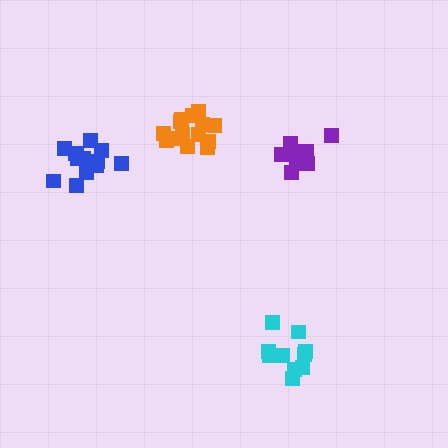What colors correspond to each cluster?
The clusters are colored: purple, cyan, blue, orange.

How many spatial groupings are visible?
There are 4 spatial groupings.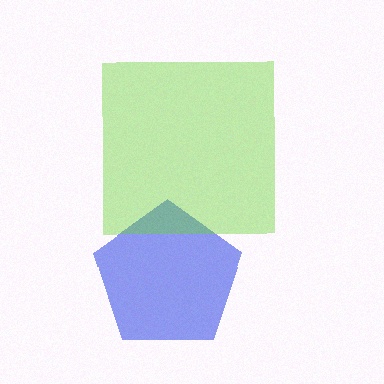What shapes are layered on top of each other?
The layered shapes are: a blue pentagon, a lime square.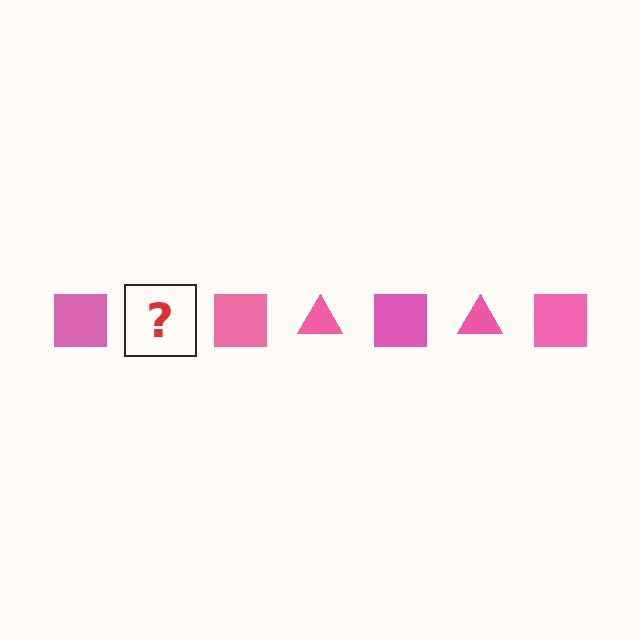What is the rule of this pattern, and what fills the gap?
The rule is that the pattern cycles through square, triangle shapes in pink. The gap should be filled with a pink triangle.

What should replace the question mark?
The question mark should be replaced with a pink triangle.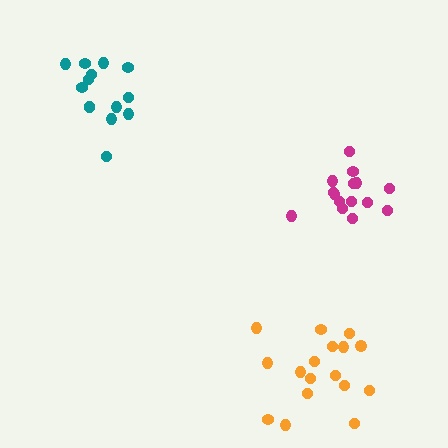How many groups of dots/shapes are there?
There are 3 groups.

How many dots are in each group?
Group 1: 15 dots, Group 2: 14 dots, Group 3: 17 dots (46 total).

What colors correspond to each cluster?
The clusters are colored: magenta, teal, orange.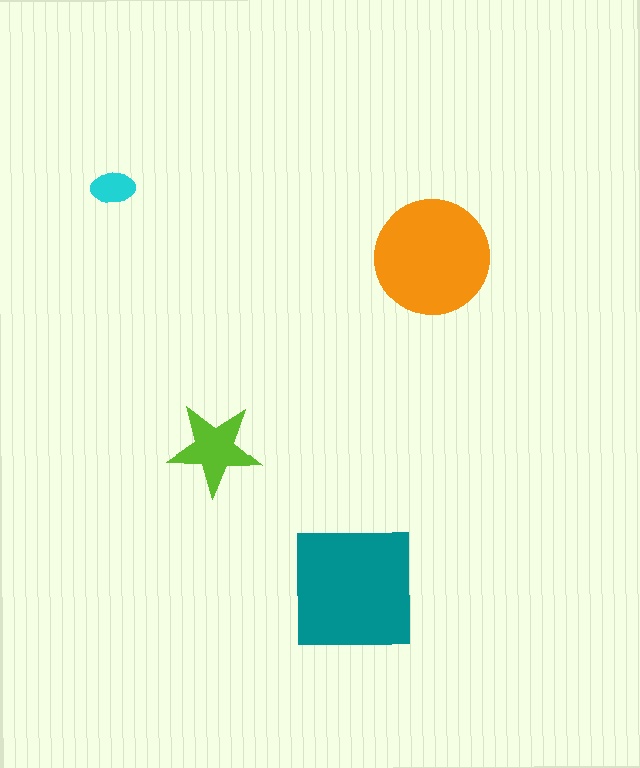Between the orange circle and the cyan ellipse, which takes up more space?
The orange circle.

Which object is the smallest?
The cyan ellipse.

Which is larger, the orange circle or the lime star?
The orange circle.